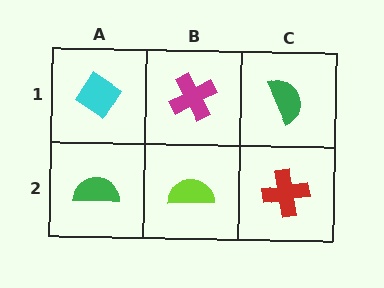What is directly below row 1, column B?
A lime semicircle.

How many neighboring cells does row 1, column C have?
2.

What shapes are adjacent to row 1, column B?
A lime semicircle (row 2, column B), a cyan diamond (row 1, column A), a green semicircle (row 1, column C).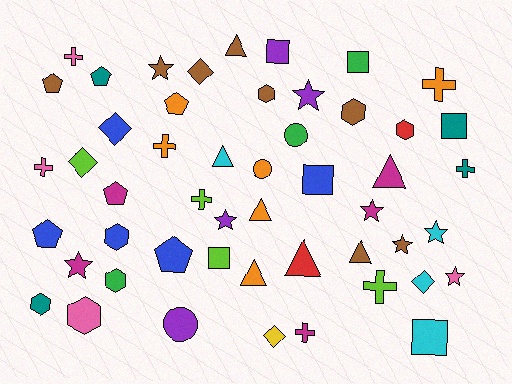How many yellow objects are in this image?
There is 1 yellow object.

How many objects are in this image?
There are 50 objects.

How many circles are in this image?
There are 3 circles.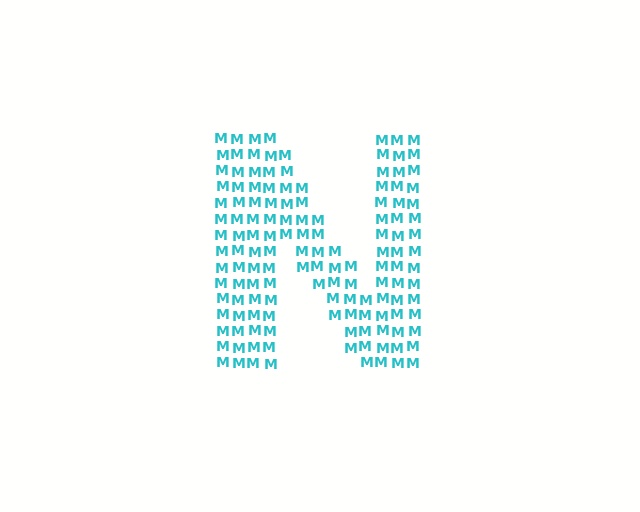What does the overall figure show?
The overall figure shows the letter N.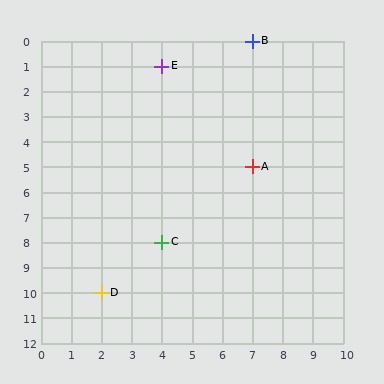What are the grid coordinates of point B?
Point B is at grid coordinates (7, 0).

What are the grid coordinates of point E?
Point E is at grid coordinates (4, 1).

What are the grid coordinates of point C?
Point C is at grid coordinates (4, 8).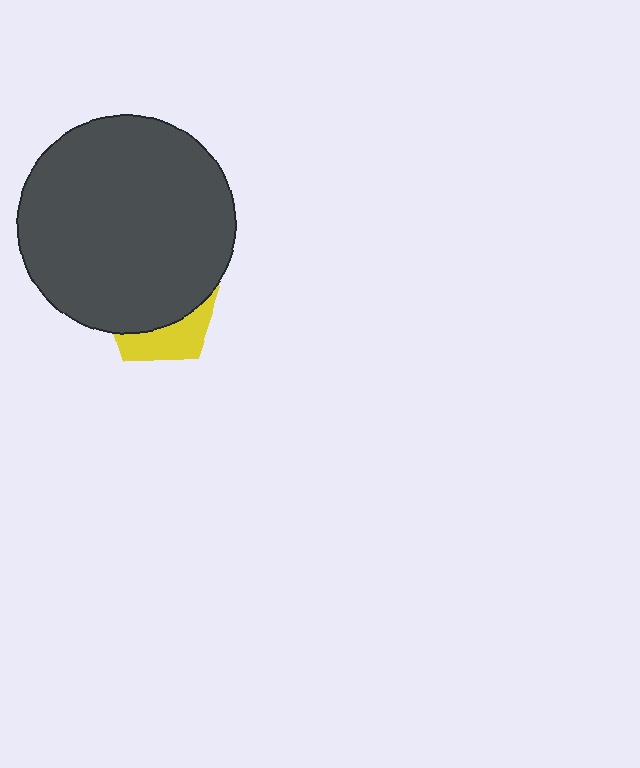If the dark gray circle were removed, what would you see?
You would see the complete yellow pentagon.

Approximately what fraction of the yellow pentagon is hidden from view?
Roughly 66% of the yellow pentagon is hidden behind the dark gray circle.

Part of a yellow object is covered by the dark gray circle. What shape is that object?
It is a pentagon.